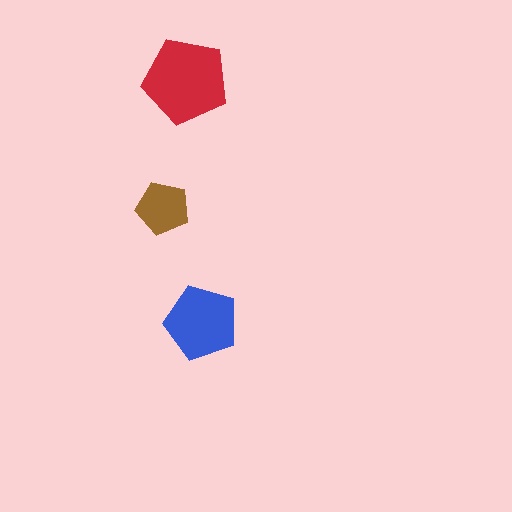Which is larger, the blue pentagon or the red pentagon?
The red one.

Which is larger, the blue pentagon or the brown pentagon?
The blue one.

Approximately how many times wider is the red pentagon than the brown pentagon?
About 1.5 times wider.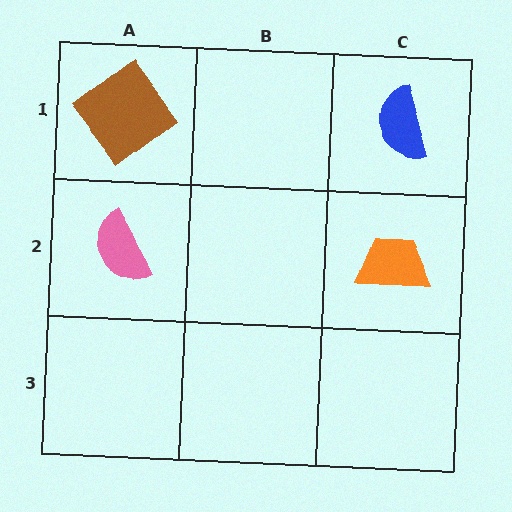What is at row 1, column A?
A brown diamond.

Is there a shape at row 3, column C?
No, that cell is empty.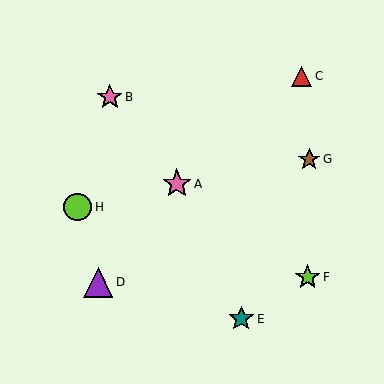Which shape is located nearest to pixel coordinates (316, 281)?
The lime star (labeled F) at (308, 277) is nearest to that location.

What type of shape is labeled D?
Shape D is a purple triangle.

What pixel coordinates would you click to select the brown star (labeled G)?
Click at (309, 159) to select the brown star G.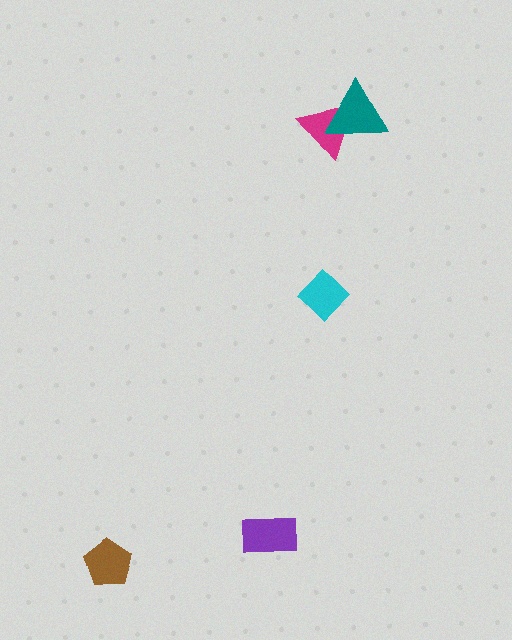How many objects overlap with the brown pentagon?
0 objects overlap with the brown pentagon.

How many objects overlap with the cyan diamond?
0 objects overlap with the cyan diamond.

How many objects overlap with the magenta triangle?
1 object overlaps with the magenta triangle.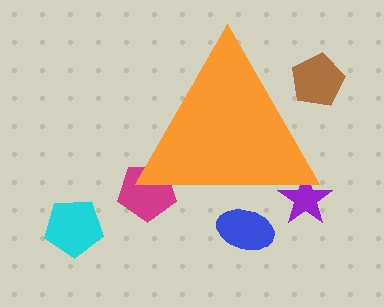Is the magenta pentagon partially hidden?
Yes, the magenta pentagon is partially hidden behind the orange triangle.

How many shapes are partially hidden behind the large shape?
4 shapes are partially hidden.